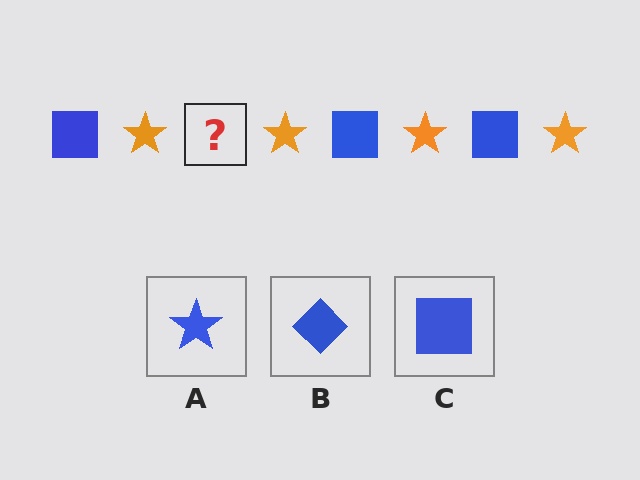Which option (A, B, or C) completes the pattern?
C.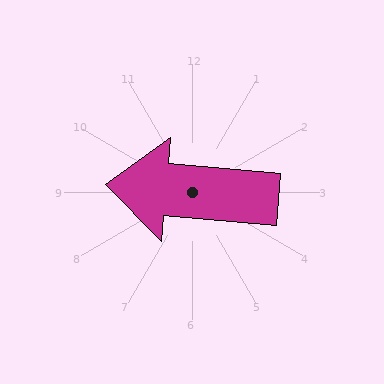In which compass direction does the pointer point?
West.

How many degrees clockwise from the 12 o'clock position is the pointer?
Approximately 275 degrees.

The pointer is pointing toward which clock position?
Roughly 9 o'clock.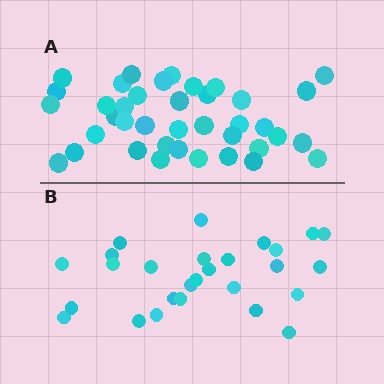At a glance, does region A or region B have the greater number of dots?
Region A (the top region) has more dots.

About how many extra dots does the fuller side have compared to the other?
Region A has roughly 12 or so more dots than region B.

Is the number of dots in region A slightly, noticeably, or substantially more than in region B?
Region A has noticeably more, but not dramatically so. The ratio is roughly 1.4 to 1.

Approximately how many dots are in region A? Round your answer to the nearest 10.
About 40 dots. (The exact count is 39, which rounds to 40.)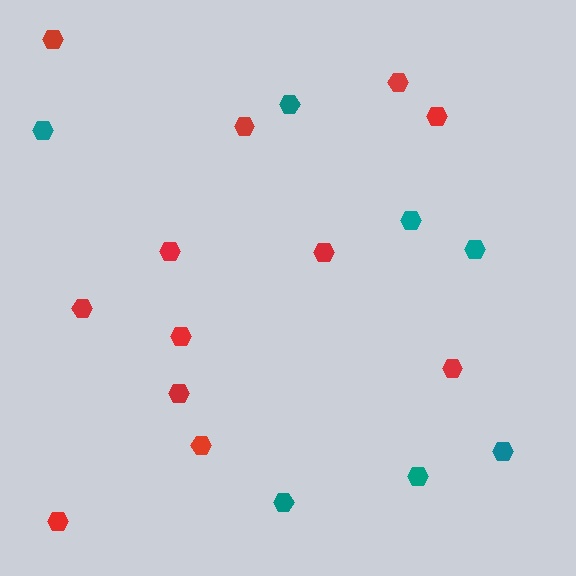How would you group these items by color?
There are 2 groups: one group of red hexagons (12) and one group of teal hexagons (7).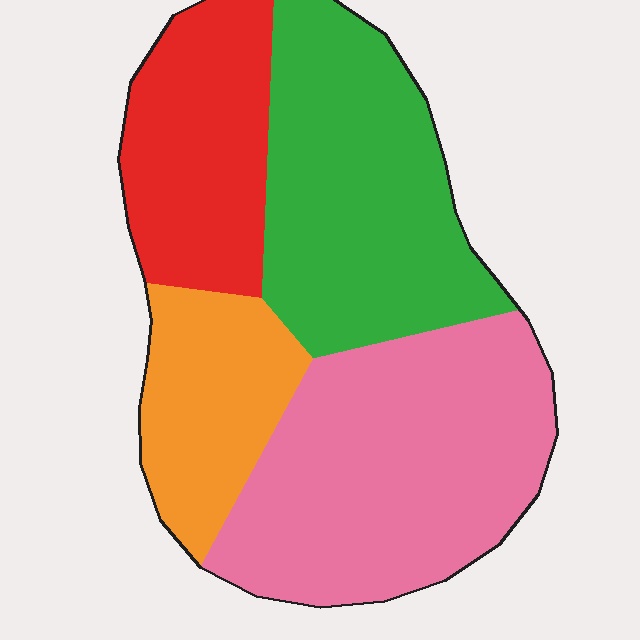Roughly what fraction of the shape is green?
Green covers around 30% of the shape.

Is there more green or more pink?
Pink.